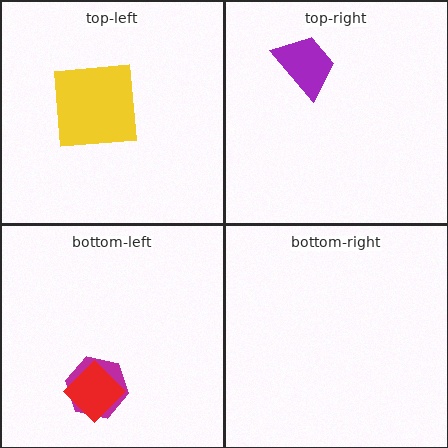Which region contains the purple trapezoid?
The top-right region.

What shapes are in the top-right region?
The purple trapezoid.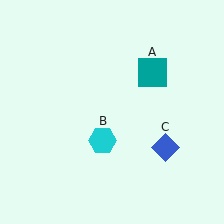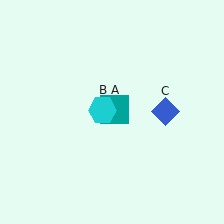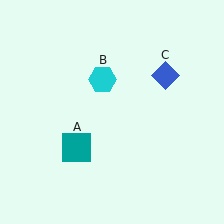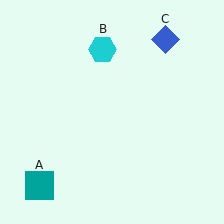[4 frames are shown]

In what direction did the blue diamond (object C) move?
The blue diamond (object C) moved up.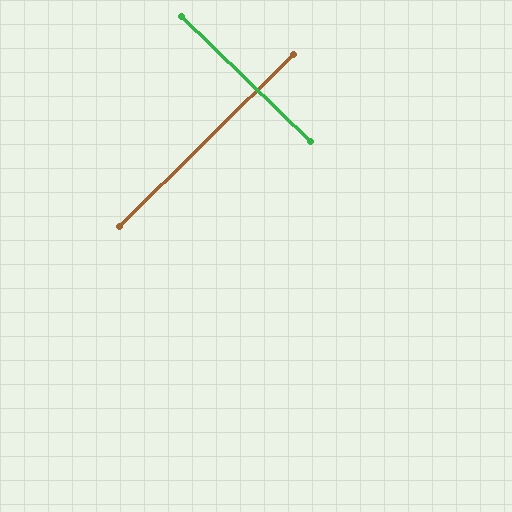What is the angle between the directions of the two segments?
Approximately 89 degrees.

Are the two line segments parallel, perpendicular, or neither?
Perpendicular — they meet at approximately 89°.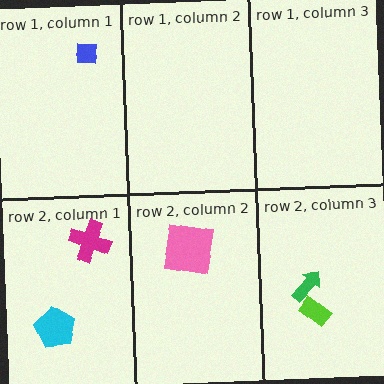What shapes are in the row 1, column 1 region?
The blue square.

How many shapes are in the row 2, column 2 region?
1.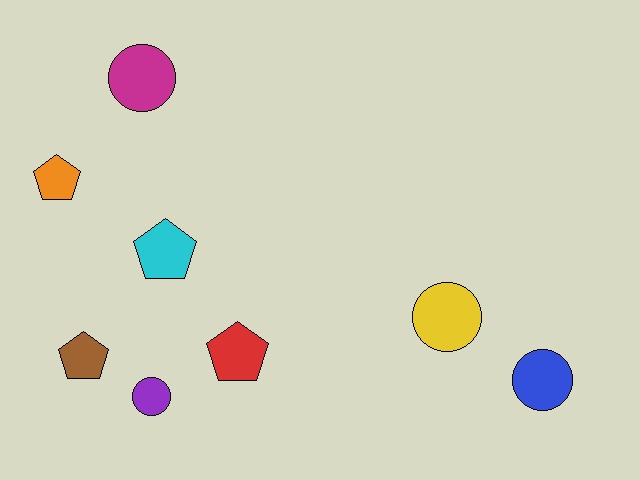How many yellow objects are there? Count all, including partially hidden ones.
There is 1 yellow object.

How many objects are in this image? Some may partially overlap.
There are 8 objects.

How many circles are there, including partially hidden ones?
There are 4 circles.